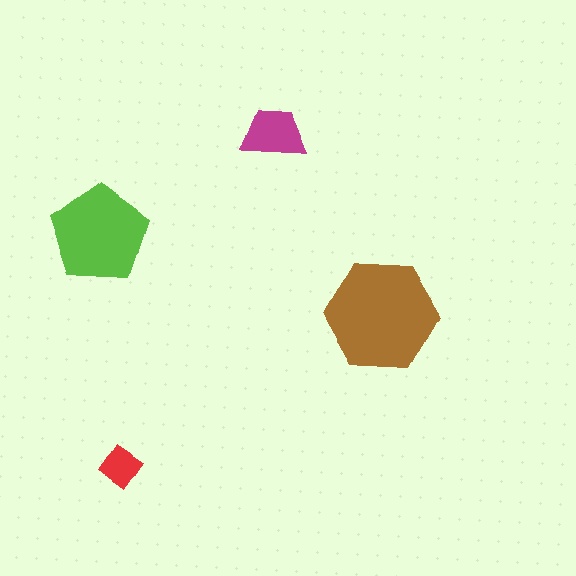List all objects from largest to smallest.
The brown hexagon, the lime pentagon, the magenta trapezoid, the red diamond.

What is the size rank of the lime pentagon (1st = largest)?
2nd.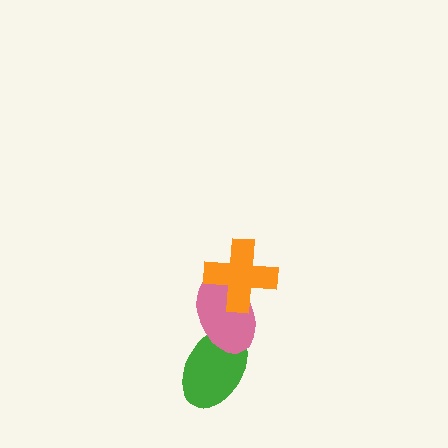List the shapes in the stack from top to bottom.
From top to bottom: the orange cross, the pink ellipse, the green ellipse.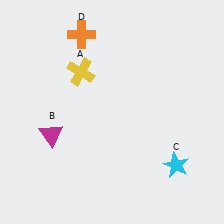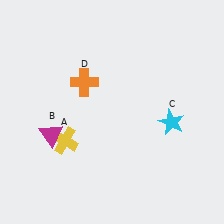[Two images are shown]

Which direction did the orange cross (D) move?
The orange cross (D) moved down.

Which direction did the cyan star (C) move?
The cyan star (C) moved up.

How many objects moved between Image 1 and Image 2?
3 objects moved between the two images.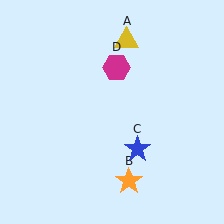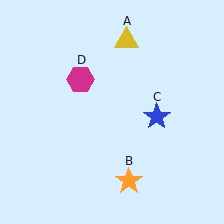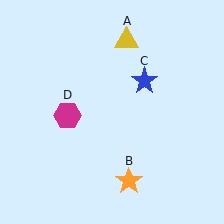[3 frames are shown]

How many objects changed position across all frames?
2 objects changed position: blue star (object C), magenta hexagon (object D).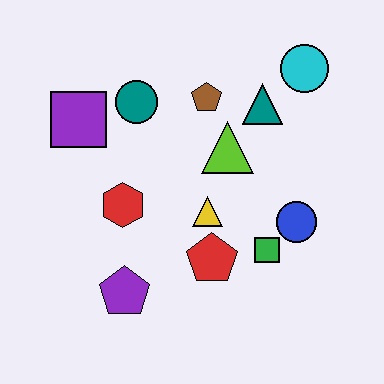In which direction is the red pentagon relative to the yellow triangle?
The red pentagon is below the yellow triangle.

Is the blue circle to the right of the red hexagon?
Yes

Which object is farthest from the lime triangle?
The purple pentagon is farthest from the lime triangle.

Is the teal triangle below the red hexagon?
No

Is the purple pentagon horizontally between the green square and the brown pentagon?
No